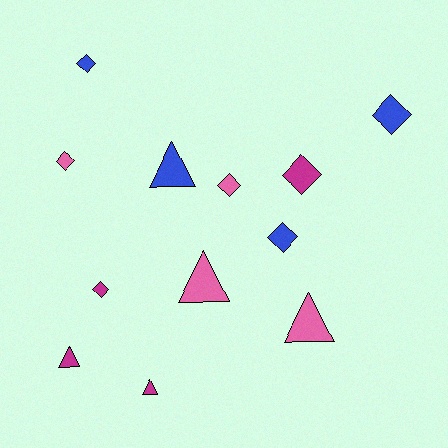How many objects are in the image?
There are 12 objects.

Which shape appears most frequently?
Diamond, with 7 objects.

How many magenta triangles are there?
There are 2 magenta triangles.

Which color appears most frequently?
Magenta, with 4 objects.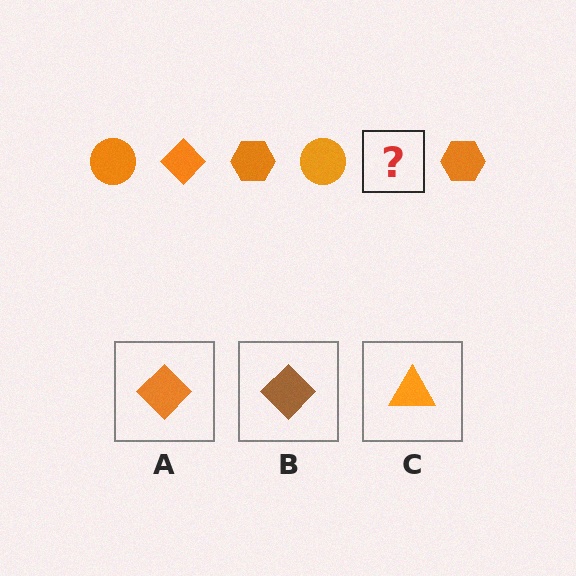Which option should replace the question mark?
Option A.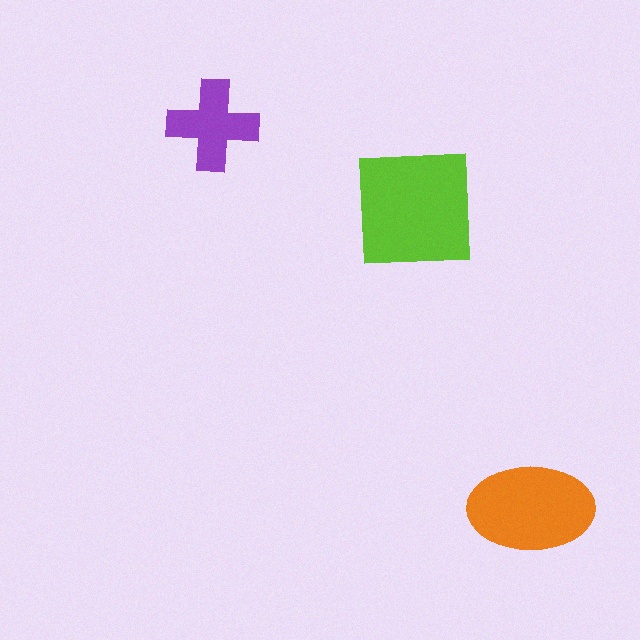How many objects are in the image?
There are 3 objects in the image.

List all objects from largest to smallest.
The lime square, the orange ellipse, the purple cross.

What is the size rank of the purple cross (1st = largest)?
3rd.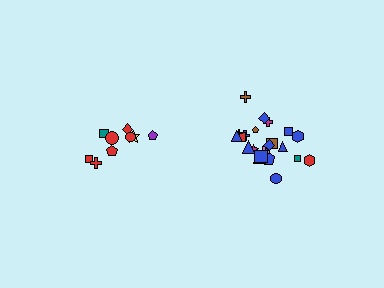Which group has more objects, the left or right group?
The right group.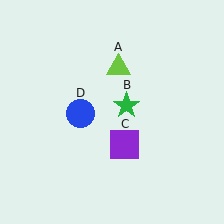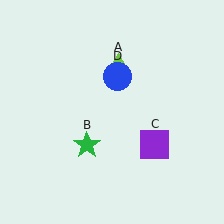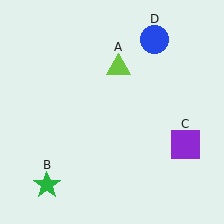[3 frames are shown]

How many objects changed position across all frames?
3 objects changed position: green star (object B), purple square (object C), blue circle (object D).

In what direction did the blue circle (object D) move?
The blue circle (object D) moved up and to the right.